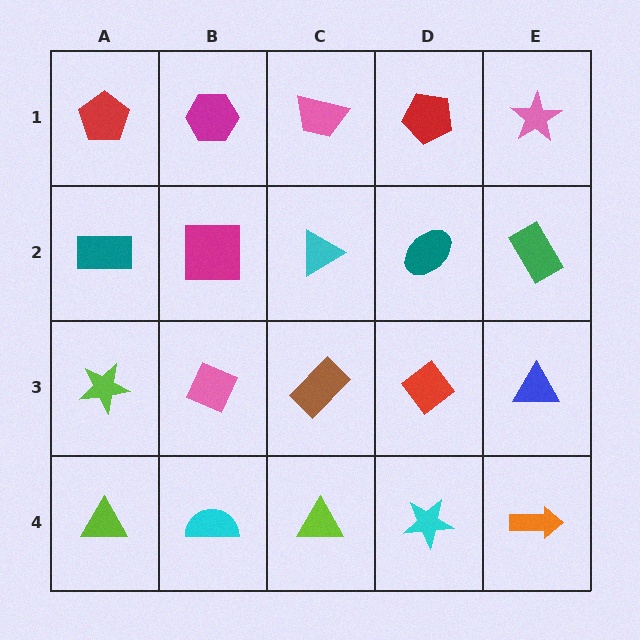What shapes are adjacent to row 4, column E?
A blue triangle (row 3, column E), a cyan star (row 4, column D).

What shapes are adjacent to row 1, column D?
A teal ellipse (row 2, column D), a pink trapezoid (row 1, column C), a pink star (row 1, column E).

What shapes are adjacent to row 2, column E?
A pink star (row 1, column E), a blue triangle (row 3, column E), a teal ellipse (row 2, column D).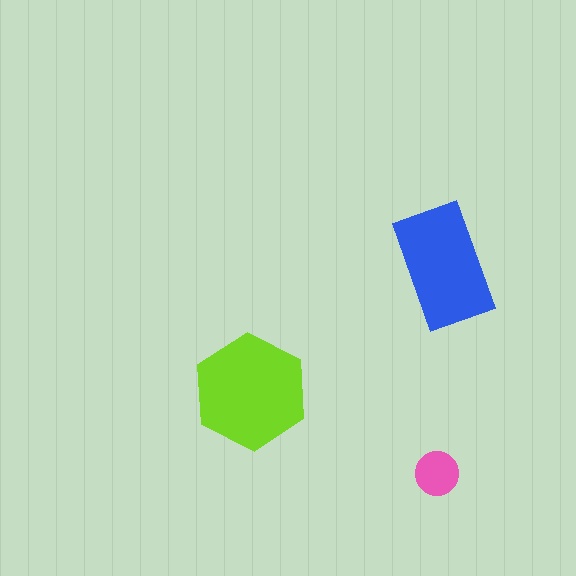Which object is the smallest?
The pink circle.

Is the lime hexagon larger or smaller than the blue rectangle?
Larger.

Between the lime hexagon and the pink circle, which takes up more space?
The lime hexagon.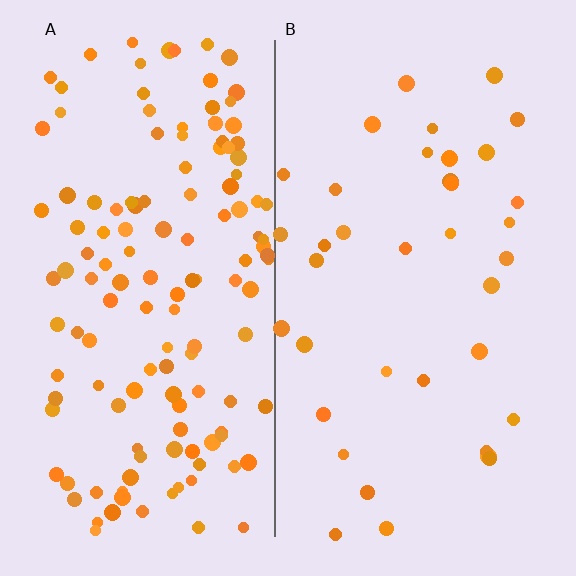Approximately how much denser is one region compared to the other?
Approximately 3.5× — region A over region B.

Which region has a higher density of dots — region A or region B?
A (the left).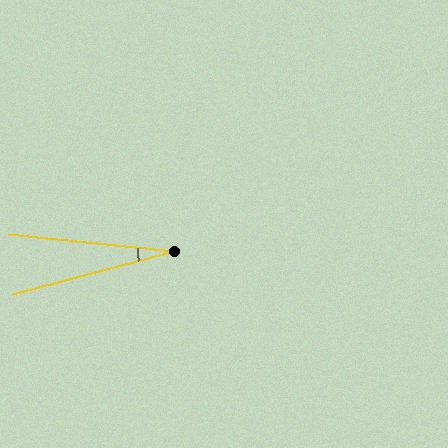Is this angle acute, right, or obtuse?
It is acute.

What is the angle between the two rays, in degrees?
Approximately 21 degrees.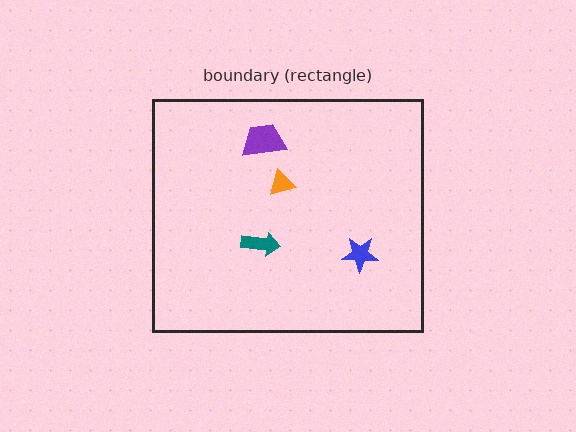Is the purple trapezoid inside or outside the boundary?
Inside.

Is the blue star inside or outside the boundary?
Inside.